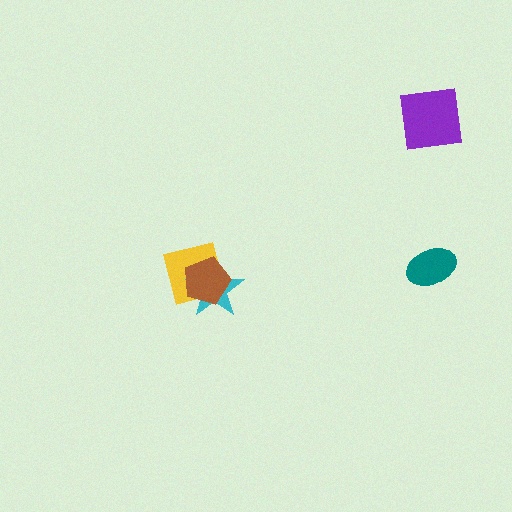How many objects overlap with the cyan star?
2 objects overlap with the cyan star.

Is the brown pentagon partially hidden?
No, no other shape covers it.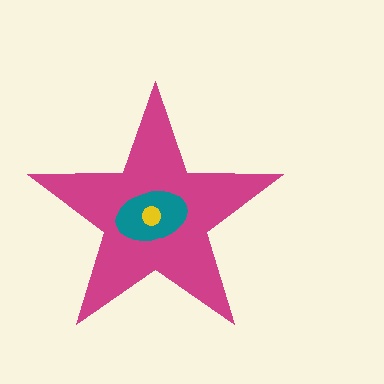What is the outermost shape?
The magenta star.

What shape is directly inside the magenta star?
The teal ellipse.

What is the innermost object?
The yellow circle.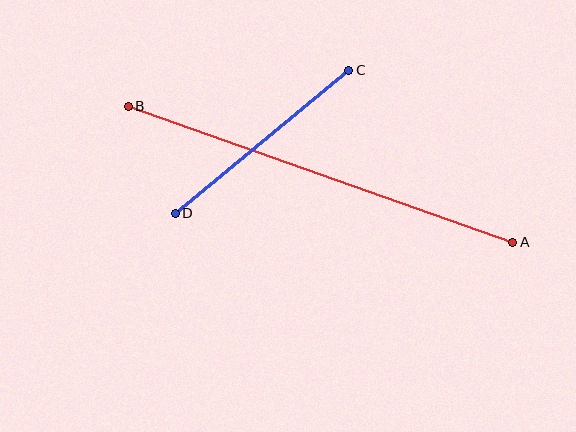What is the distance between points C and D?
The distance is approximately 225 pixels.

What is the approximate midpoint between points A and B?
The midpoint is at approximately (321, 174) pixels.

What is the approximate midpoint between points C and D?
The midpoint is at approximately (262, 142) pixels.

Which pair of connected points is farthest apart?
Points A and B are farthest apart.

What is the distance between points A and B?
The distance is approximately 408 pixels.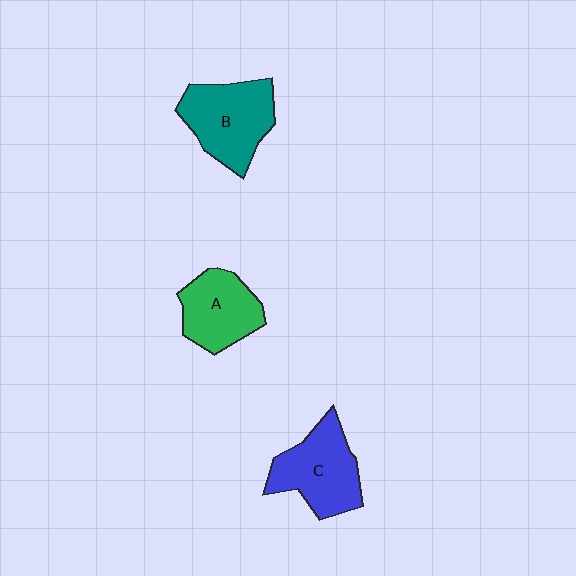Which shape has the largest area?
Shape B (teal).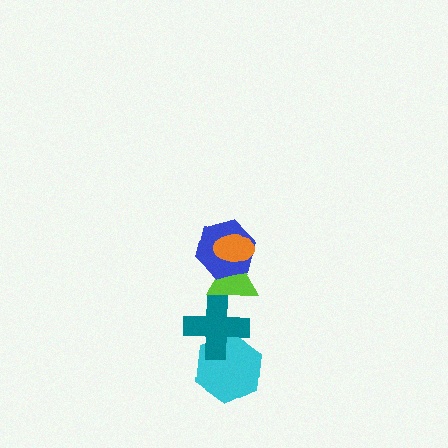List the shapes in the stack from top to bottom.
From top to bottom: the orange ellipse, the blue hexagon, the lime triangle, the teal cross, the cyan hexagon.